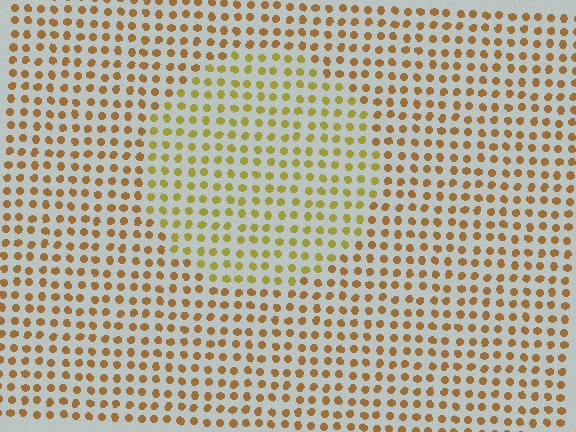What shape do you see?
I see a circle.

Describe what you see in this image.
The image is filled with small brown elements in a uniform arrangement. A circle-shaped region is visible where the elements are tinted to a slightly different hue, forming a subtle color boundary.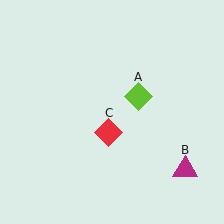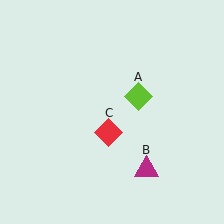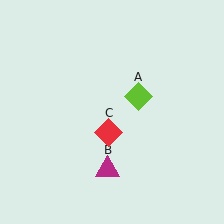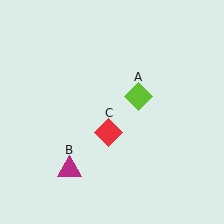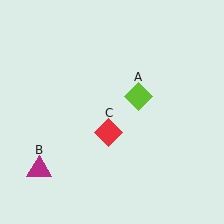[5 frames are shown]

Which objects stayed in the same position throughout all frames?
Lime diamond (object A) and red diamond (object C) remained stationary.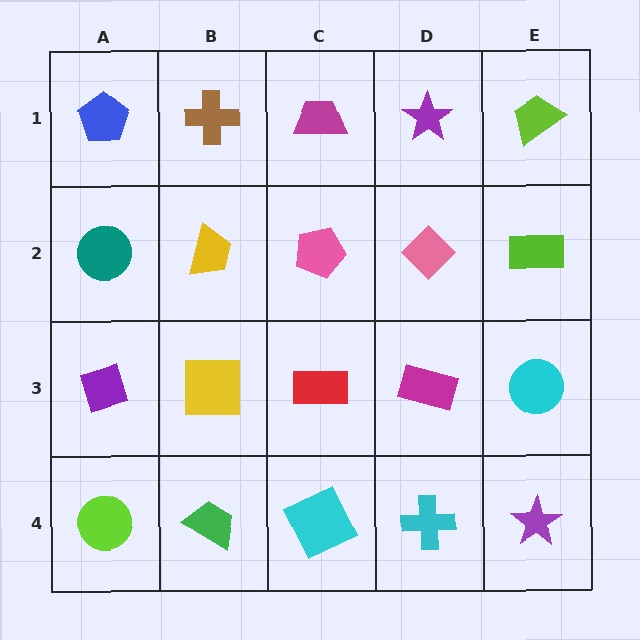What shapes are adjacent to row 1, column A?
A teal circle (row 2, column A), a brown cross (row 1, column B).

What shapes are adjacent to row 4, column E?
A cyan circle (row 3, column E), a cyan cross (row 4, column D).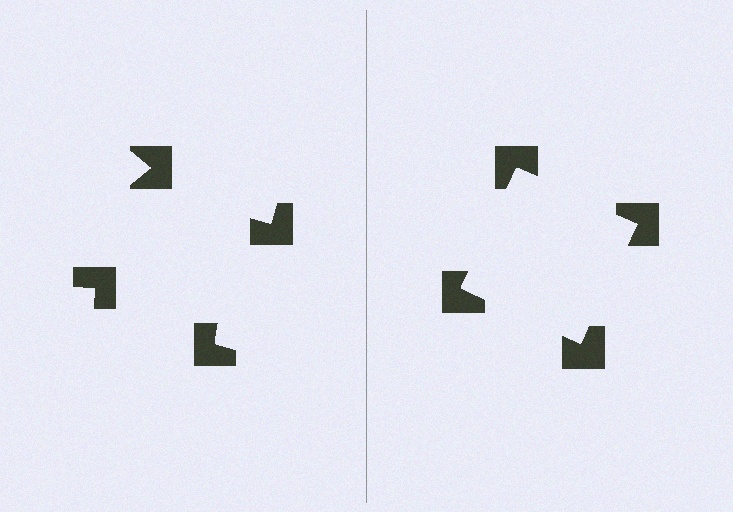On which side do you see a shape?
An illusory square appears on the right side. On the left side the wedge cuts are rotated, so no coherent shape forms.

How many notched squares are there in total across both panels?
8 — 4 on each side.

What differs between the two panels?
The notched squares are positioned identically on both sides; only the wedge orientations differ. On the right they align to a square; on the left they are misaligned.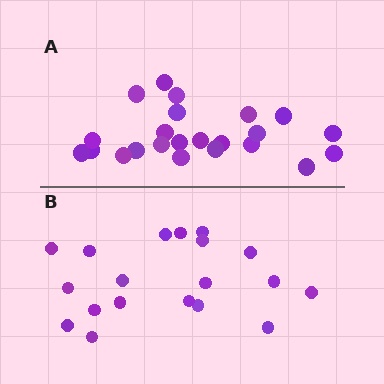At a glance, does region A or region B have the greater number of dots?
Region A (the top region) has more dots.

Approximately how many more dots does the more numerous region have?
Region A has about 4 more dots than region B.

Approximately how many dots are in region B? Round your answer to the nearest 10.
About 20 dots. (The exact count is 19, which rounds to 20.)